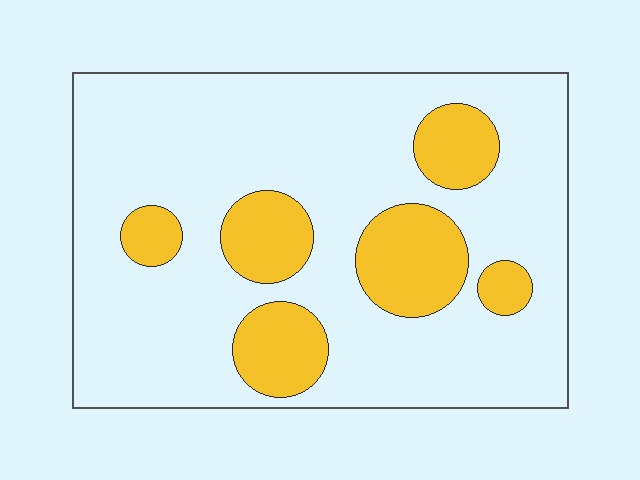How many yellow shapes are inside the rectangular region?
6.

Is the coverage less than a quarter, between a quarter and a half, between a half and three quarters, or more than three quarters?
Less than a quarter.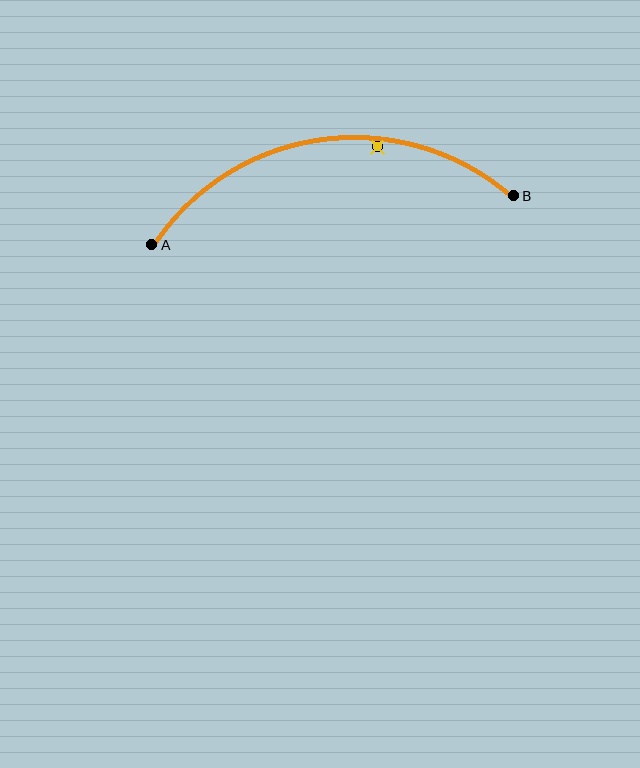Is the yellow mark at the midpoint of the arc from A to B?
No — the yellow mark does not lie on the arc at all. It sits slightly inside the curve.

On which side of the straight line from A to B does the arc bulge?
The arc bulges above the straight line connecting A and B.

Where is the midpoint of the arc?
The arc midpoint is the point on the curve farthest from the straight line joining A and B. It sits above that line.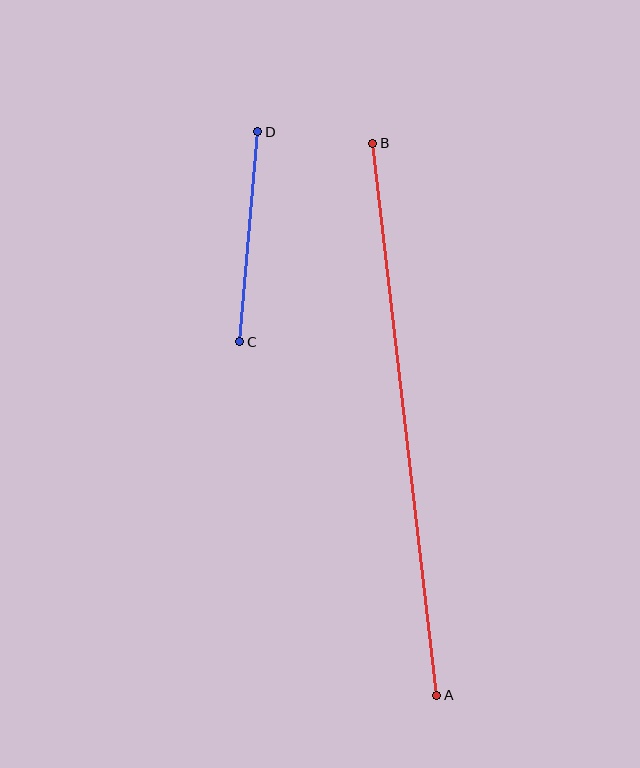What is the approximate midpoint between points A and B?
The midpoint is at approximately (405, 419) pixels.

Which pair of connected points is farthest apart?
Points A and B are farthest apart.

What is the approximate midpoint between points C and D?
The midpoint is at approximately (249, 237) pixels.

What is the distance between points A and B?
The distance is approximately 556 pixels.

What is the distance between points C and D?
The distance is approximately 211 pixels.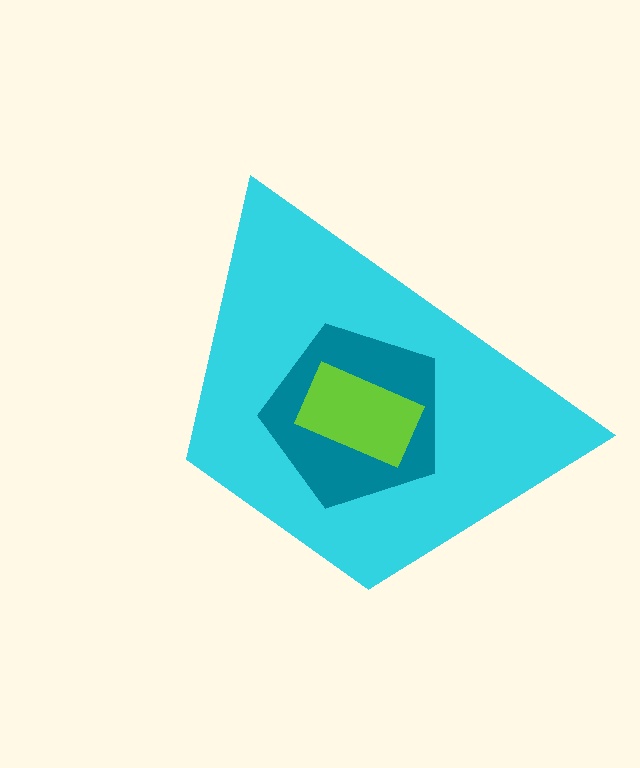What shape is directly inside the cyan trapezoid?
The teal pentagon.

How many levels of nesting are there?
3.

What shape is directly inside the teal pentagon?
The lime rectangle.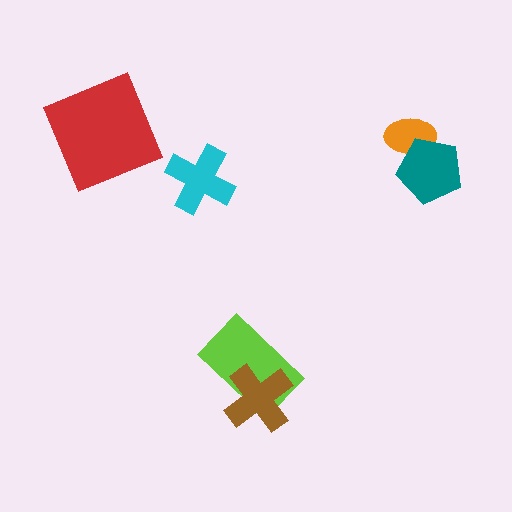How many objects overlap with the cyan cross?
0 objects overlap with the cyan cross.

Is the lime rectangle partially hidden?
Yes, it is partially covered by another shape.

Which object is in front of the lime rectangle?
The brown cross is in front of the lime rectangle.